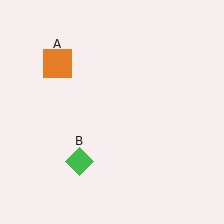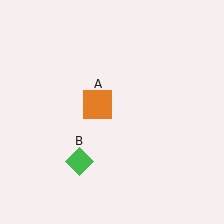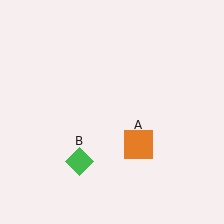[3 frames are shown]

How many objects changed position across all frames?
1 object changed position: orange square (object A).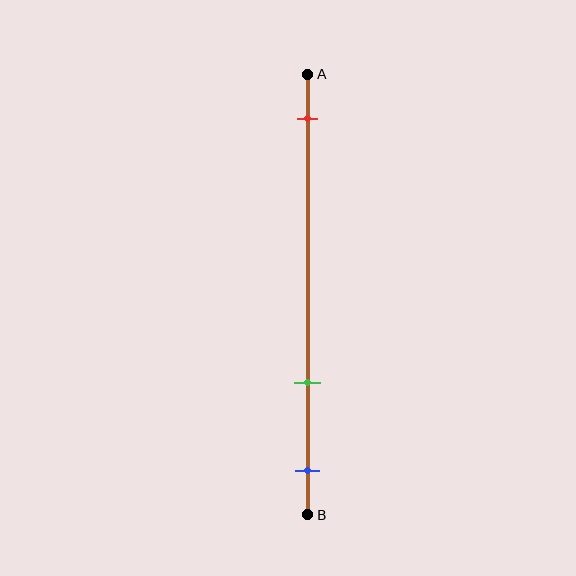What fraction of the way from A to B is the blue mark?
The blue mark is approximately 90% (0.9) of the way from A to B.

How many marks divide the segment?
There are 3 marks dividing the segment.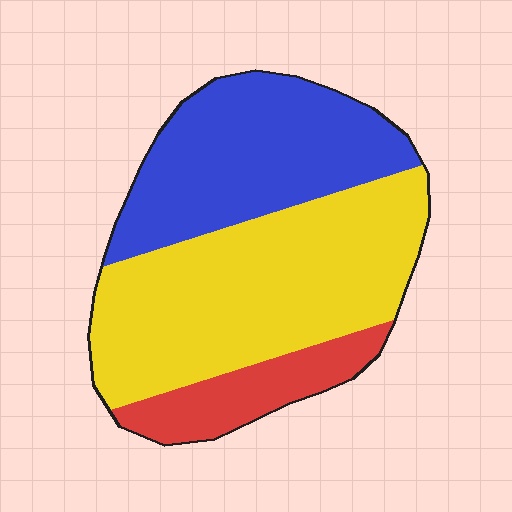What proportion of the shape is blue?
Blue takes up about three eighths (3/8) of the shape.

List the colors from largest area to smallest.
From largest to smallest: yellow, blue, red.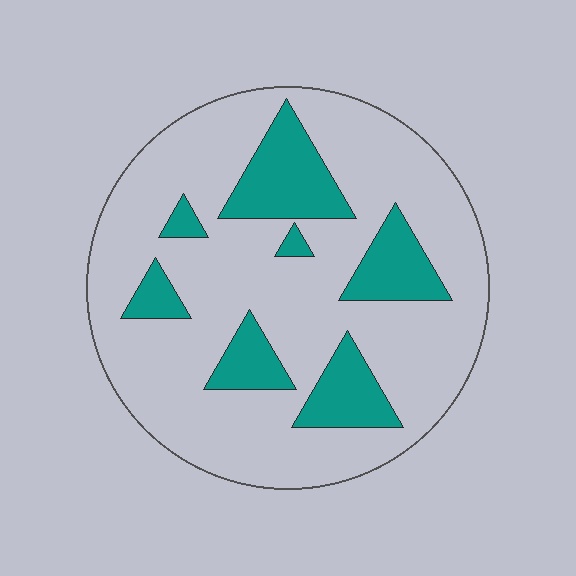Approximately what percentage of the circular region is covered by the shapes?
Approximately 20%.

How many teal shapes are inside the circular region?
7.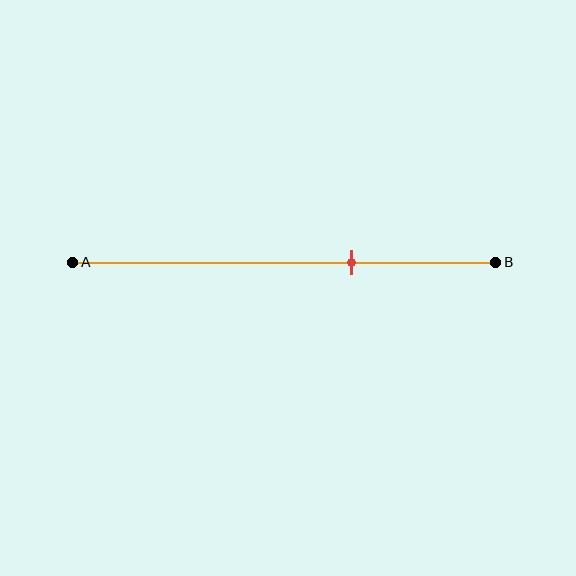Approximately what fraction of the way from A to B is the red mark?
The red mark is approximately 65% of the way from A to B.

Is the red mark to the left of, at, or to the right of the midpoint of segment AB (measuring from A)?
The red mark is to the right of the midpoint of segment AB.